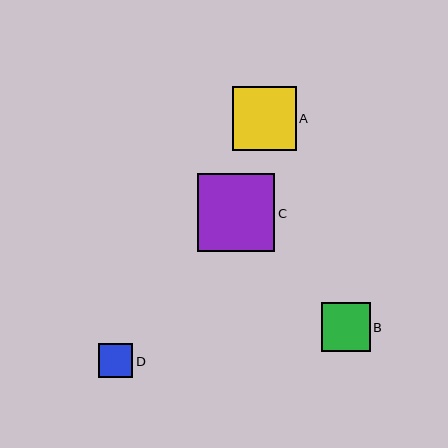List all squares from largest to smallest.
From largest to smallest: C, A, B, D.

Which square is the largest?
Square C is the largest with a size of approximately 78 pixels.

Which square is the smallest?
Square D is the smallest with a size of approximately 34 pixels.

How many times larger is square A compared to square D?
Square A is approximately 1.9 times the size of square D.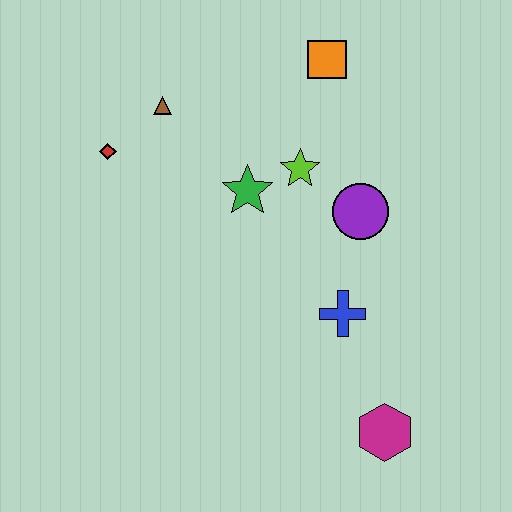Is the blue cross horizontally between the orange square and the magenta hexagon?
Yes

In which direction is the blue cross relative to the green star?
The blue cross is below the green star.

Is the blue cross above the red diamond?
No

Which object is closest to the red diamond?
The brown triangle is closest to the red diamond.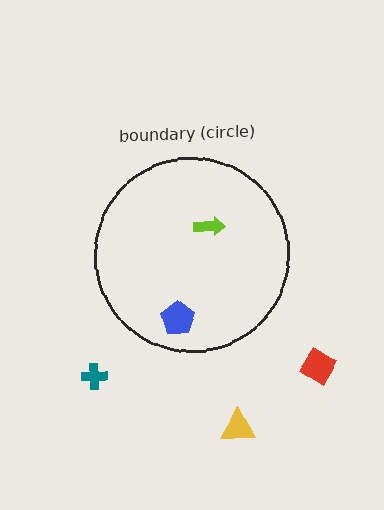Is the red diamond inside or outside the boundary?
Outside.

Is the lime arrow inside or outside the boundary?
Inside.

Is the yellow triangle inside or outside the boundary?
Outside.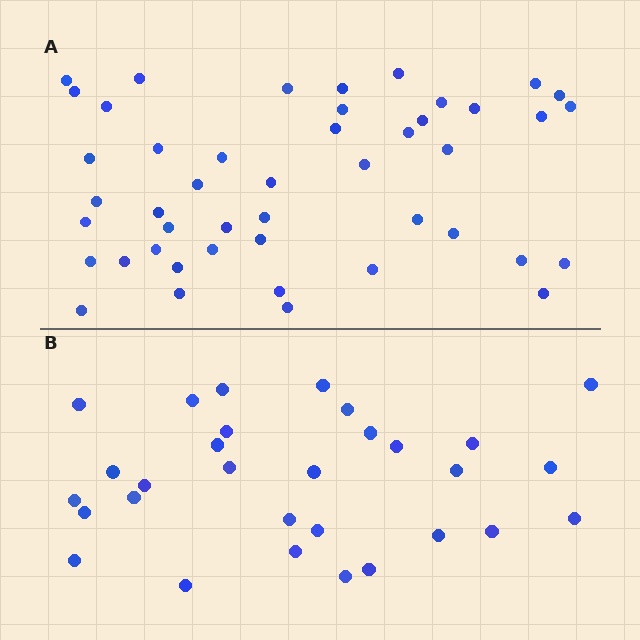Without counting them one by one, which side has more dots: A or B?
Region A (the top region) has more dots.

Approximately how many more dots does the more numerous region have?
Region A has approximately 15 more dots than region B.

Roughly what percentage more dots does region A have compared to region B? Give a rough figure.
About 55% more.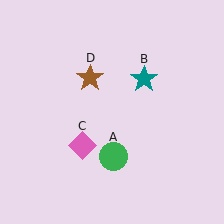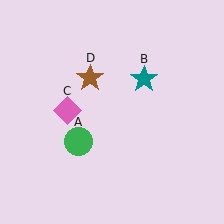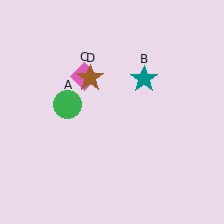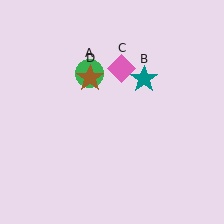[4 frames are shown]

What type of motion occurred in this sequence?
The green circle (object A), pink diamond (object C) rotated clockwise around the center of the scene.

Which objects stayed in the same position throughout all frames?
Teal star (object B) and brown star (object D) remained stationary.